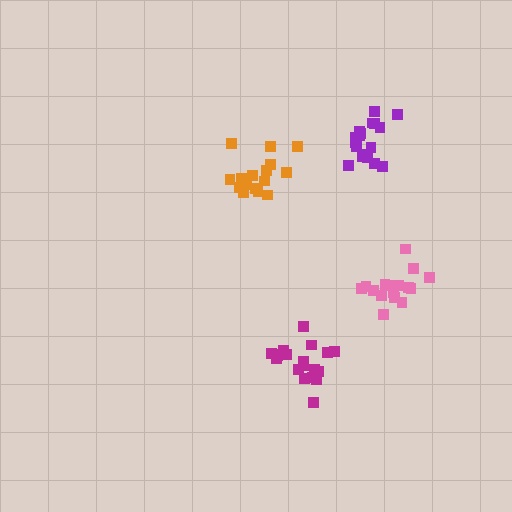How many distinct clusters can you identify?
There are 4 distinct clusters.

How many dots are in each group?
Group 1: 19 dots, Group 2: 18 dots, Group 3: 18 dots, Group 4: 18 dots (73 total).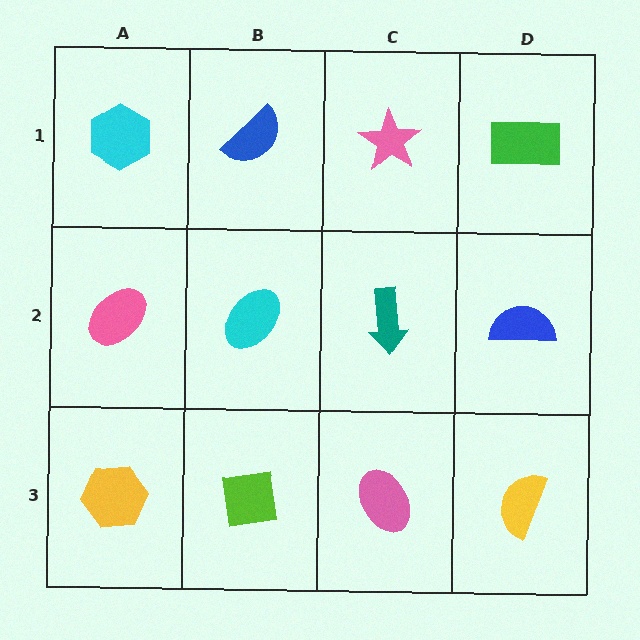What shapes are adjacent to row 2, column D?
A green rectangle (row 1, column D), a yellow semicircle (row 3, column D), a teal arrow (row 2, column C).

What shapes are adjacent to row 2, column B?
A blue semicircle (row 1, column B), a lime square (row 3, column B), a pink ellipse (row 2, column A), a teal arrow (row 2, column C).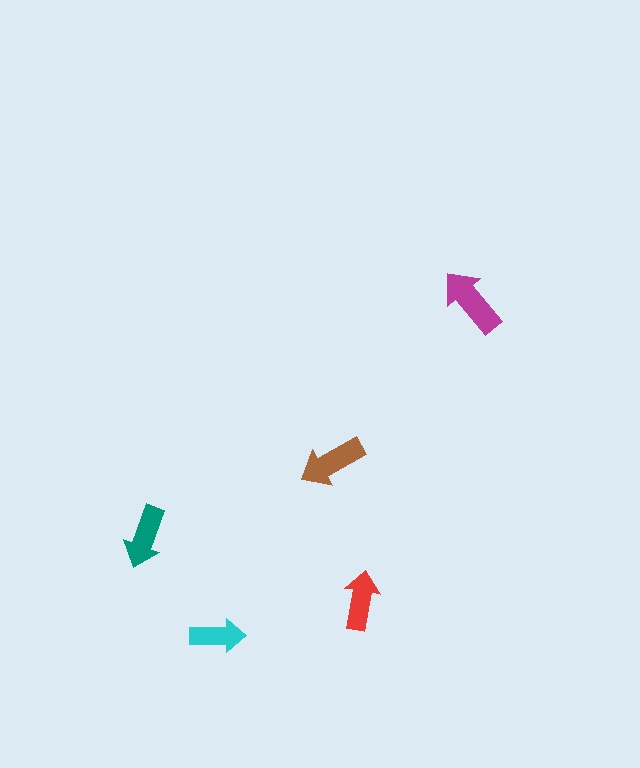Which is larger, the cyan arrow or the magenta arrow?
The magenta one.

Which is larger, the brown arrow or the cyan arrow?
The brown one.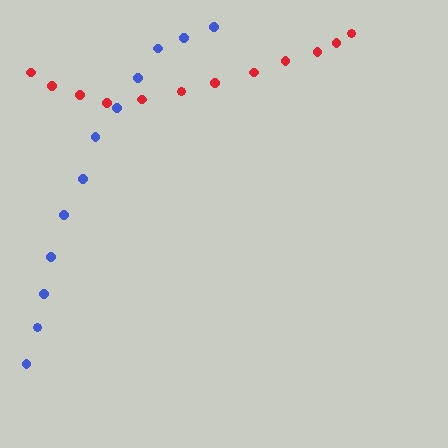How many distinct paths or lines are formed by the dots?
There are 2 distinct paths.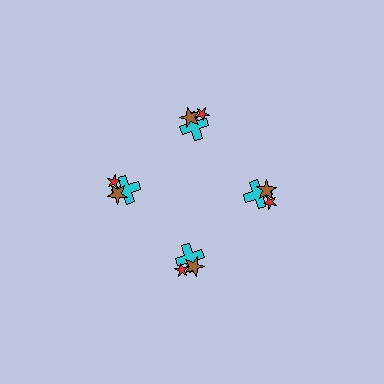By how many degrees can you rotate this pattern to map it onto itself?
The pattern maps onto itself every 90 degrees of rotation.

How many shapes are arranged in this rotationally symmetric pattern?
There are 12 shapes, arranged in 4 groups of 3.